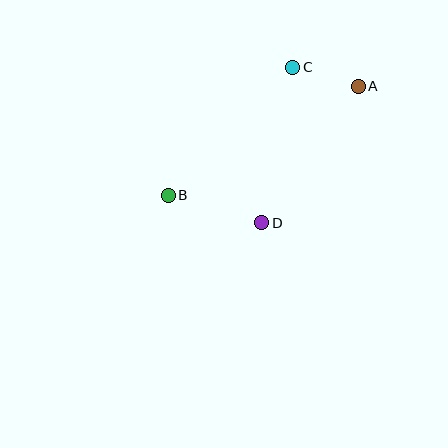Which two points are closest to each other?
Points A and C are closest to each other.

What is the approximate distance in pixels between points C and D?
The distance between C and D is approximately 158 pixels.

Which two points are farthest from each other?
Points A and B are farthest from each other.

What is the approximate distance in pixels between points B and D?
The distance between B and D is approximately 98 pixels.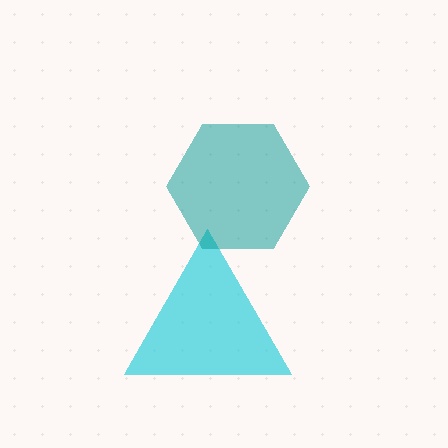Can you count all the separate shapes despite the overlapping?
Yes, there are 2 separate shapes.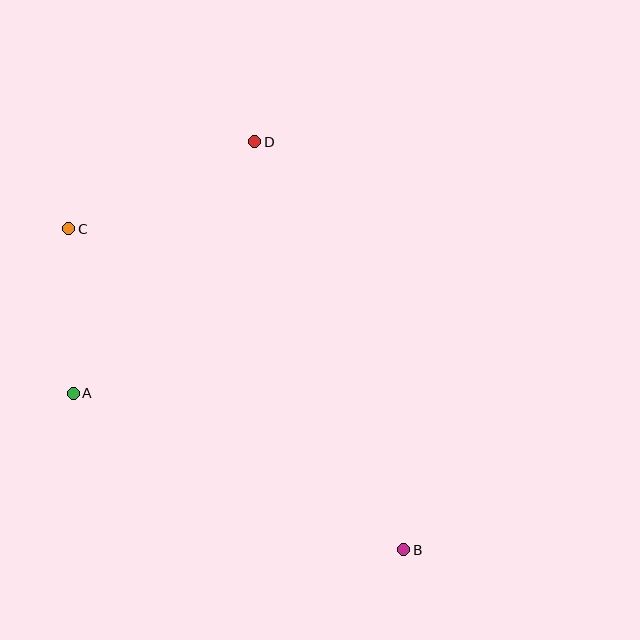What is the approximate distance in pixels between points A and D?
The distance between A and D is approximately 311 pixels.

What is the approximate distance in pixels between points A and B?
The distance between A and B is approximately 366 pixels.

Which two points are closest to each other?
Points A and C are closest to each other.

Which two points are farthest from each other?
Points B and C are farthest from each other.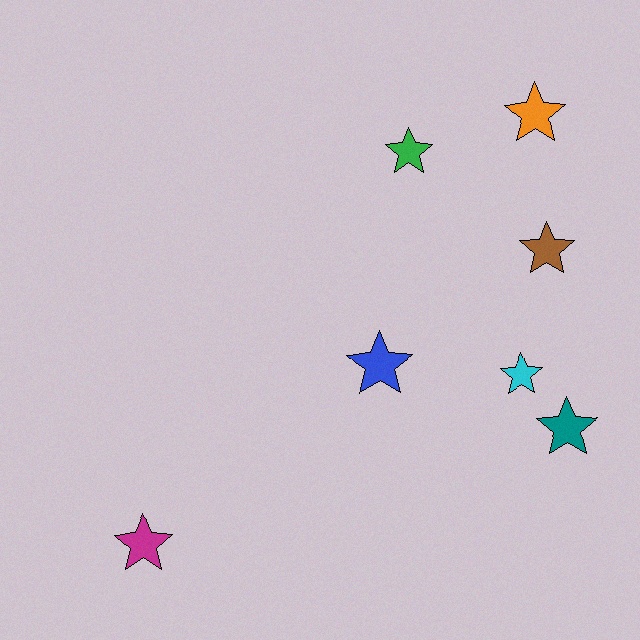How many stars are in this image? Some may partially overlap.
There are 7 stars.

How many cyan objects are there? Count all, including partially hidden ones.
There is 1 cyan object.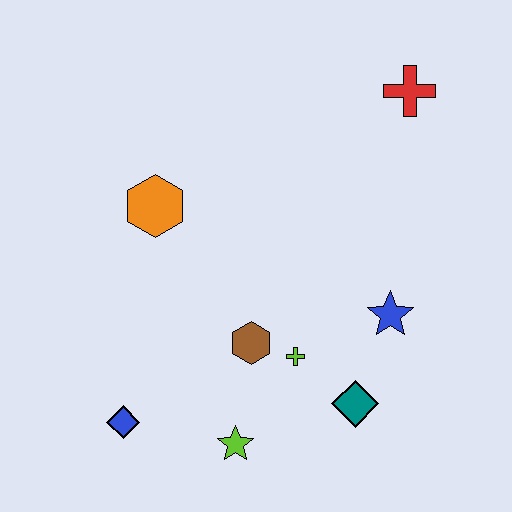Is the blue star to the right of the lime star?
Yes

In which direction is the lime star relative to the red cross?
The lime star is below the red cross.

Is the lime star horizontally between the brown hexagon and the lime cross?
No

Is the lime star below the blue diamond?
Yes